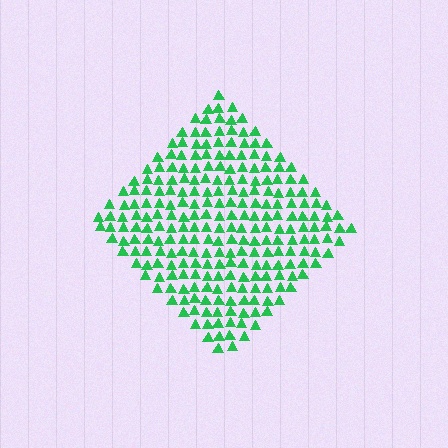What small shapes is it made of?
It is made of small triangles.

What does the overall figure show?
The overall figure shows a diamond.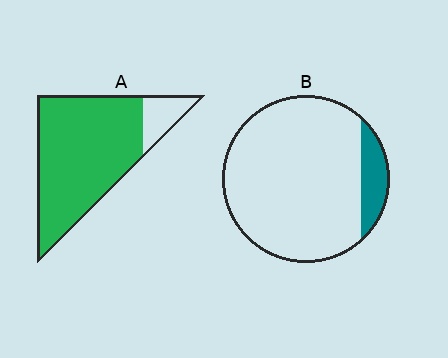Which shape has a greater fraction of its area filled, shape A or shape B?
Shape A.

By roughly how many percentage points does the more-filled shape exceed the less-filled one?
By roughly 75 percentage points (A over B).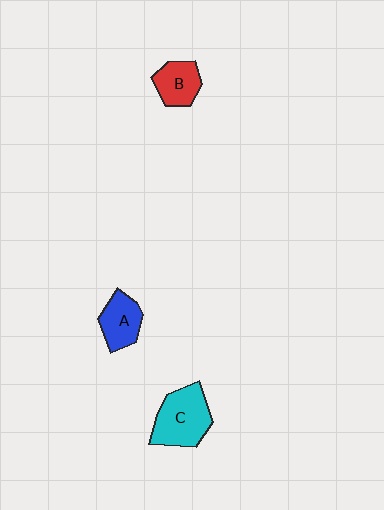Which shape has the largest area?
Shape C (cyan).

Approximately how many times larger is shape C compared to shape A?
Approximately 1.5 times.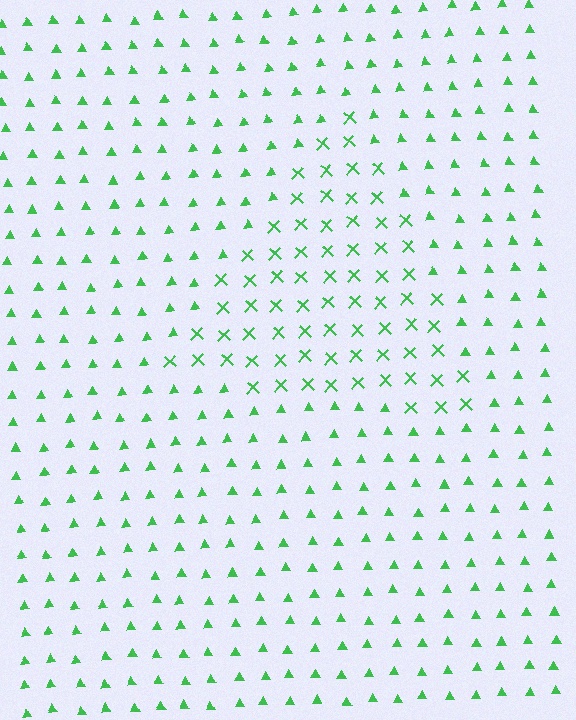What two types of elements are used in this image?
The image uses X marks inside the triangle region and triangles outside it.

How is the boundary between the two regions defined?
The boundary is defined by a change in element shape: X marks inside vs. triangles outside. All elements share the same color and spacing.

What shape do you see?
I see a triangle.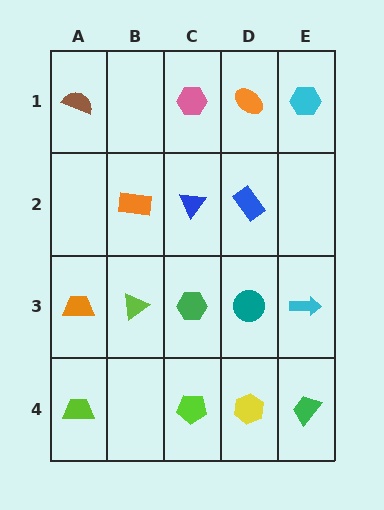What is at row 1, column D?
An orange ellipse.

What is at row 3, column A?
An orange trapezoid.